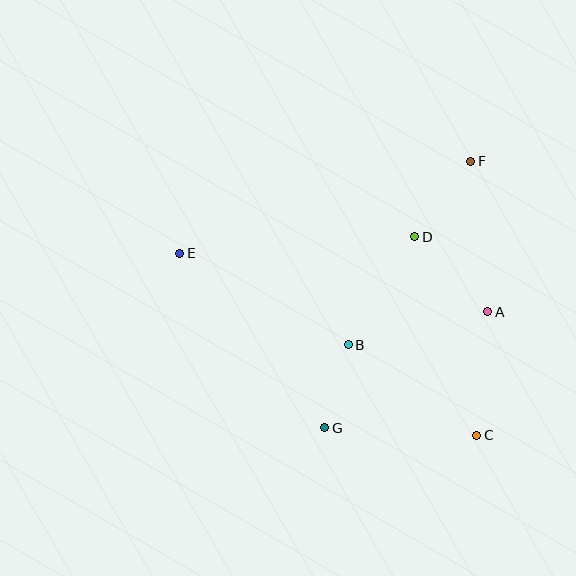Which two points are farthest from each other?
Points C and E are farthest from each other.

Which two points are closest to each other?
Points B and G are closest to each other.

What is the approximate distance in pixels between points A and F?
The distance between A and F is approximately 152 pixels.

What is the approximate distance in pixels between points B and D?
The distance between B and D is approximately 127 pixels.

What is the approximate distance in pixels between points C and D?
The distance between C and D is approximately 208 pixels.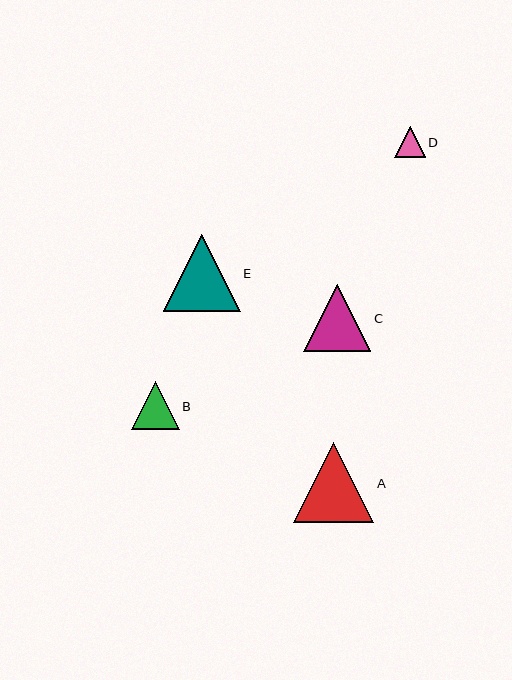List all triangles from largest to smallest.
From largest to smallest: A, E, C, B, D.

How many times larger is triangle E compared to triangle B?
Triangle E is approximately 1.6 times the size of triangle B.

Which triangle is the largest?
Triangle A is the largest with a size of approximately 80 pixels.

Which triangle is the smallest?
Triangle D is the smallest with a size of approximately 31 pixels.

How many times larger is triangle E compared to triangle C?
Triangle E is approximately 1.1 times the size of triangle C.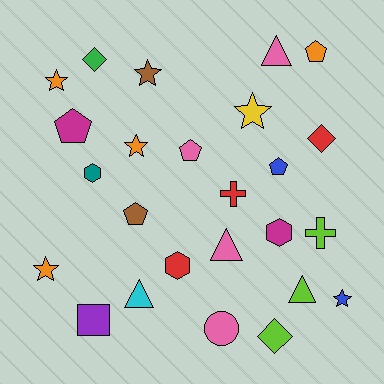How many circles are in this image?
There is 1 circle.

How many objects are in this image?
There are 25 objects.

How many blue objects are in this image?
There are 2 blue objects.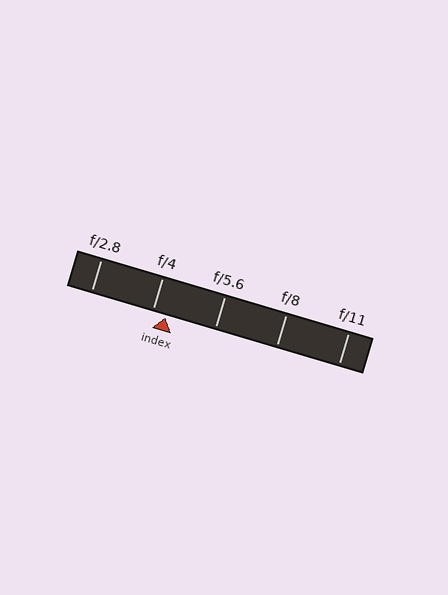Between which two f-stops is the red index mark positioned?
The index mark is between f/4 and f/5.6.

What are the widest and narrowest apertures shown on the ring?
The widest aperture shown is f/2.8 and the narrowest is f/11.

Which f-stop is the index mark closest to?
The index mark is closest to f/4.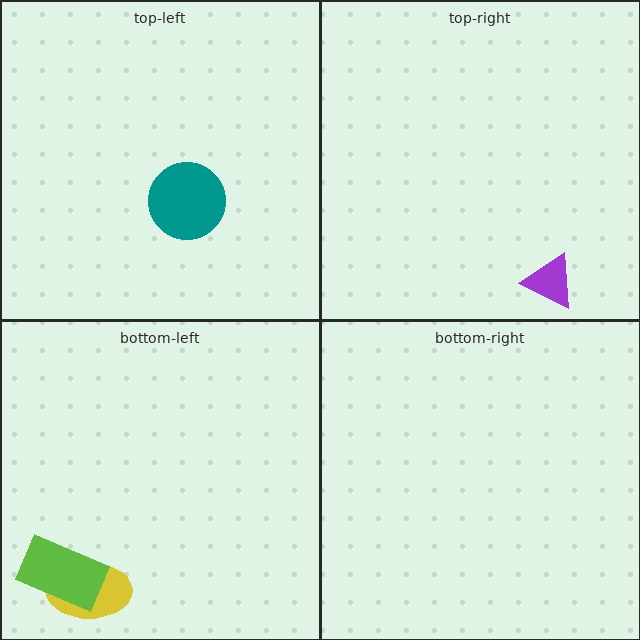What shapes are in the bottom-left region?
The yellow ellipse, the lime rectangle.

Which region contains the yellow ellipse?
The bottom-left region.